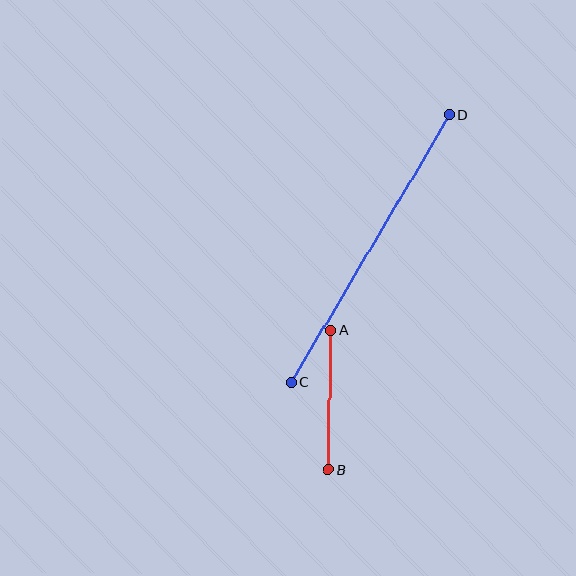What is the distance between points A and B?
The distance is approximately 140 pixels.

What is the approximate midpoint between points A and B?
The midpoint is at approximately (330, 400) pixels.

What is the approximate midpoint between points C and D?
The midpoint is at approximately (370, 249) pixels.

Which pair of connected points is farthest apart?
Points C and D are farthest apart.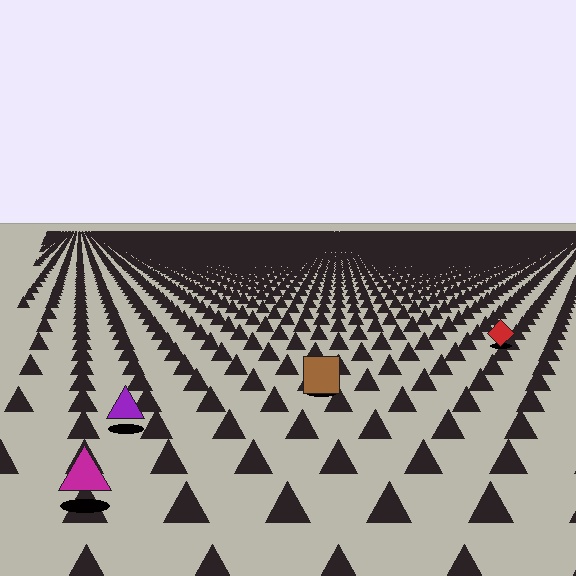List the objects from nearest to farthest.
From nearest to farthest: the magenta triangle, the purple triangle, the brown square, the red diamond.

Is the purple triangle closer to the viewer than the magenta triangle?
No. The magenta triangle is closer — you can tell from the texture gradient: the ground texture is coarser near it.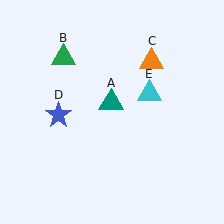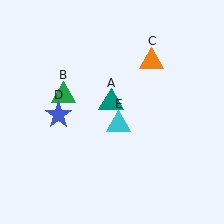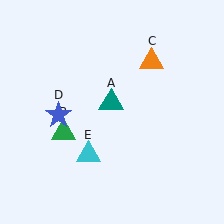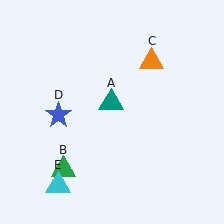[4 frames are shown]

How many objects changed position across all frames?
2 objects changed position: green triangle (object B), cyan triangle (object E).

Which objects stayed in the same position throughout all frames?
Teal triangle (object A) and orange triangle (object C) and blue star (object D) remained stationary.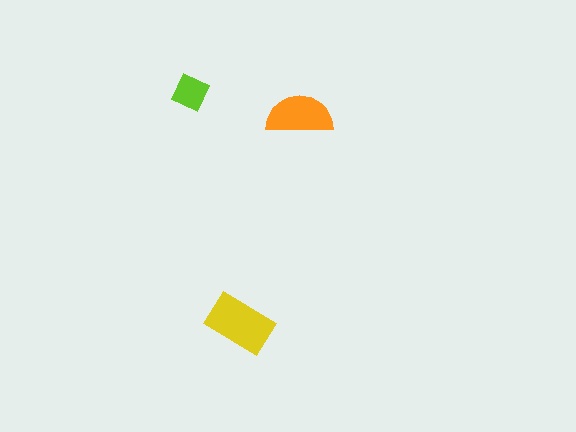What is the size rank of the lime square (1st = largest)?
3rd.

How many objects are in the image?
There are 3 objects in the image.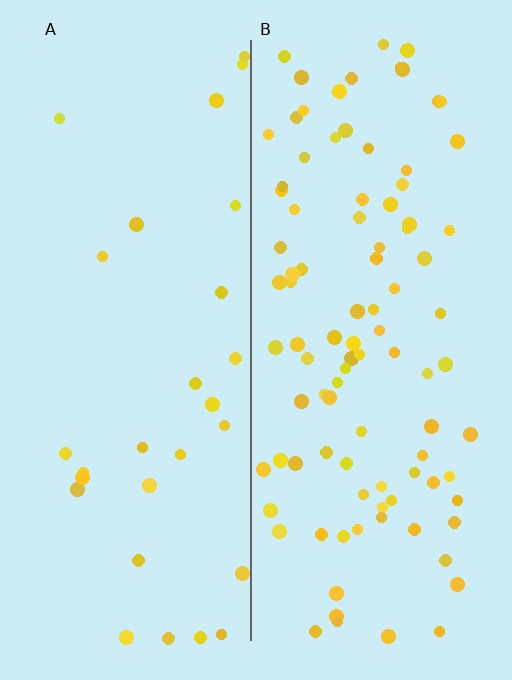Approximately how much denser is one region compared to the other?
Approximately 3.4× — region B over region A.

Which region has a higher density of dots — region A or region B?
B (the right).